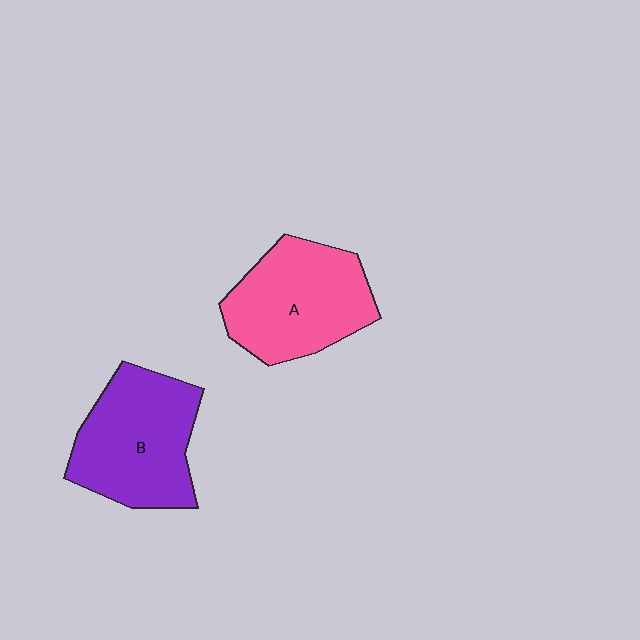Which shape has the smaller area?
Shape A (pink).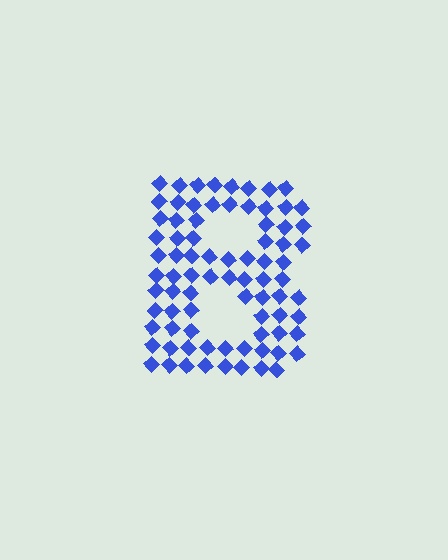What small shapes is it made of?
It is made of small diamonds.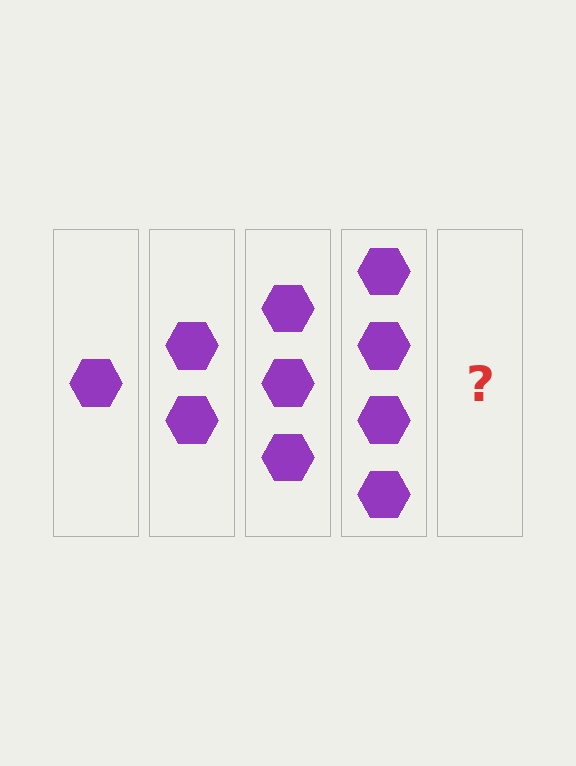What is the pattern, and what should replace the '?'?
The pattern is that each step adds one more hexagon. The '?' should be 5 hexagons.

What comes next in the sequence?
The next element should be 5 hexagons.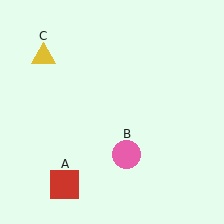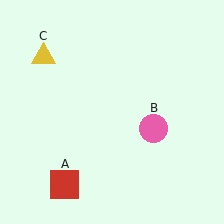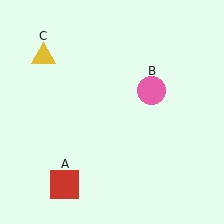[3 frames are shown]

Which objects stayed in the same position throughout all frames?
Red square (object A) and yellow triangle (object C) remained stationary.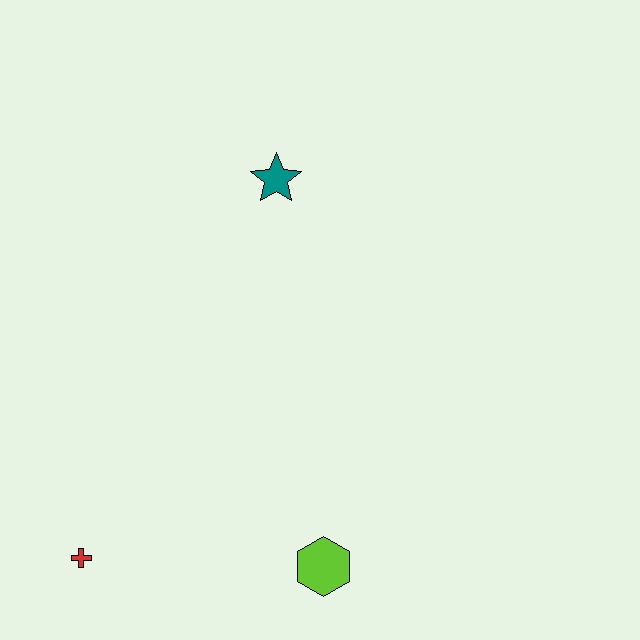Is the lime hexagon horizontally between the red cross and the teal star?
No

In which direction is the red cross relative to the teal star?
The red cross is below the teal star.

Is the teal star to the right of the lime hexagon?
No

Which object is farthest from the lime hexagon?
The teal star is farthest from the lime hexagon.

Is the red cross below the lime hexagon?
No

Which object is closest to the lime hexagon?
The red cross is closest to the lime hexagon.